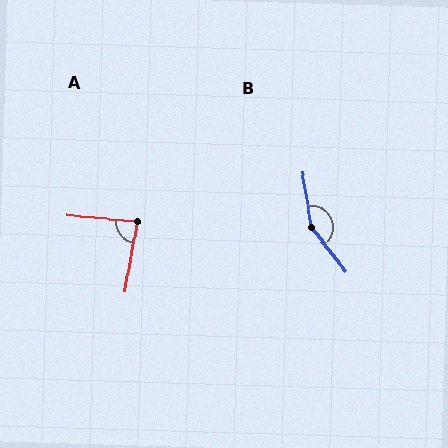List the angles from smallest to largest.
A (85°), B (152°).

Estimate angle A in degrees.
Approximately 85 degrees.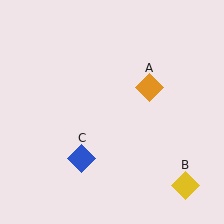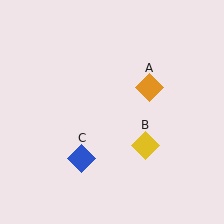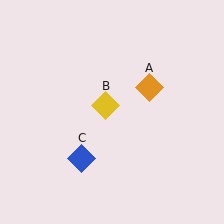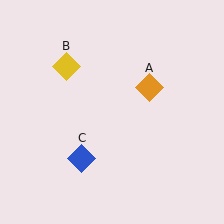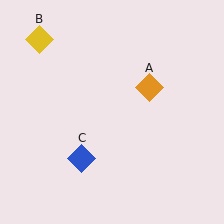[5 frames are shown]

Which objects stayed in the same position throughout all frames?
Orange diamond (object A) and blue diamond (object C) remained stationary.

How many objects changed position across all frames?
1 object changed position: yellow diamond (object B).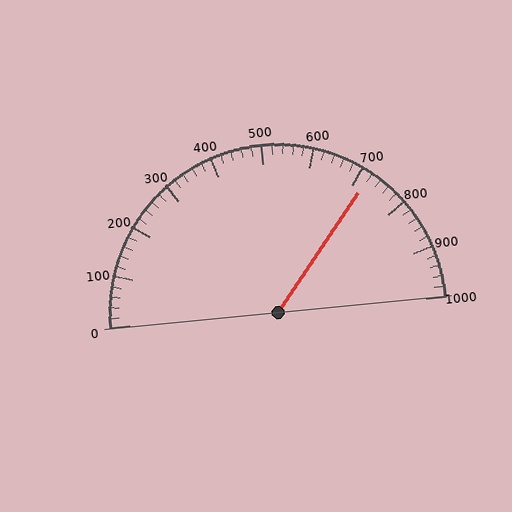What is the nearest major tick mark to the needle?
The nearest major tick mark is 700.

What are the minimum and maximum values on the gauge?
The gauge ranges from 0 to 1000.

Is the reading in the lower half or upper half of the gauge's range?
The reading is in the upper half of the range (0 to 1000).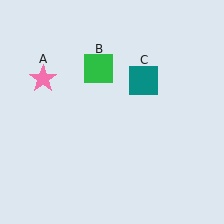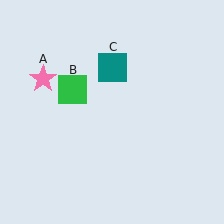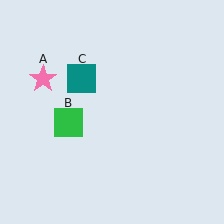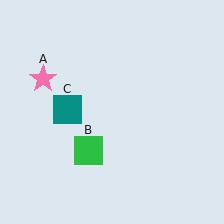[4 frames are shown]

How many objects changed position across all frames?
2 objects changed position: green square (object B), teal square (object C).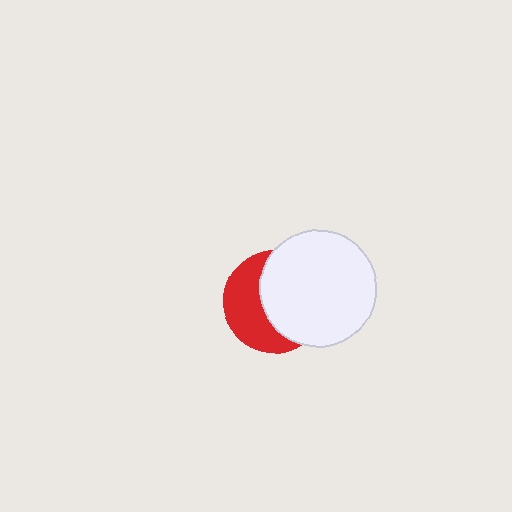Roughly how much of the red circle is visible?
A small part of it is visible (roughly 44%).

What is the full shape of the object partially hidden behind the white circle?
The partially hidden object is a red circle.